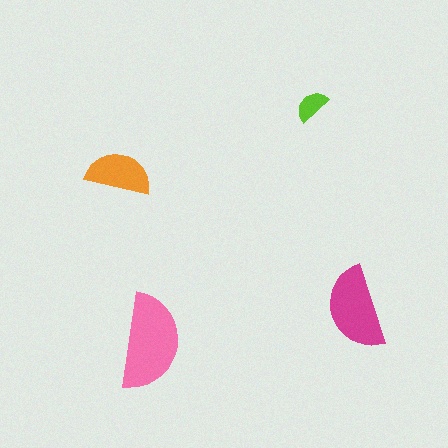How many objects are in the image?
There are 4 objects in the image.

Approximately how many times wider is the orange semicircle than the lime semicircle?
About 2 times wider.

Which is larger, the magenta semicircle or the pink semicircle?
The pink one.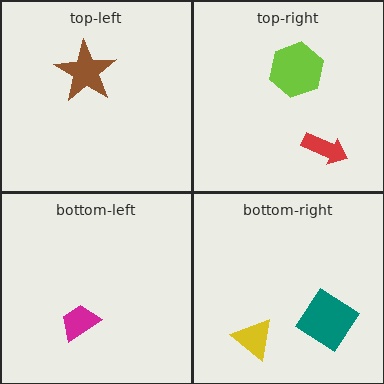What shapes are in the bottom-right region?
The yellow triangle, the teal diamond.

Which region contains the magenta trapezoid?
The bottom-left region.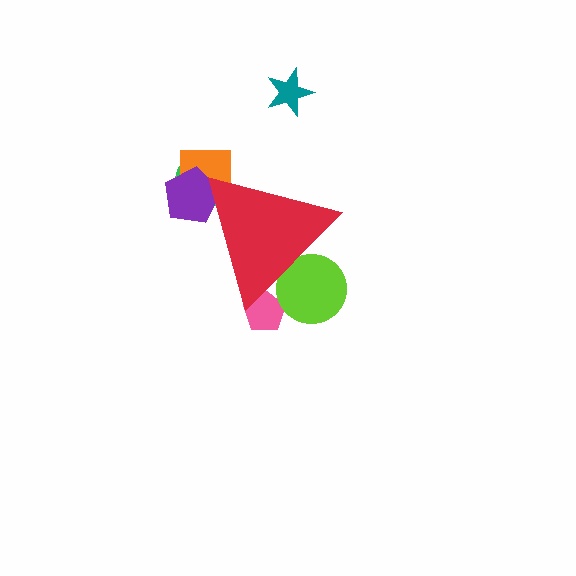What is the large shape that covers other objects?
A red triangle.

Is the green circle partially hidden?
Yes, the green circle is partially hidden behind the red triangle.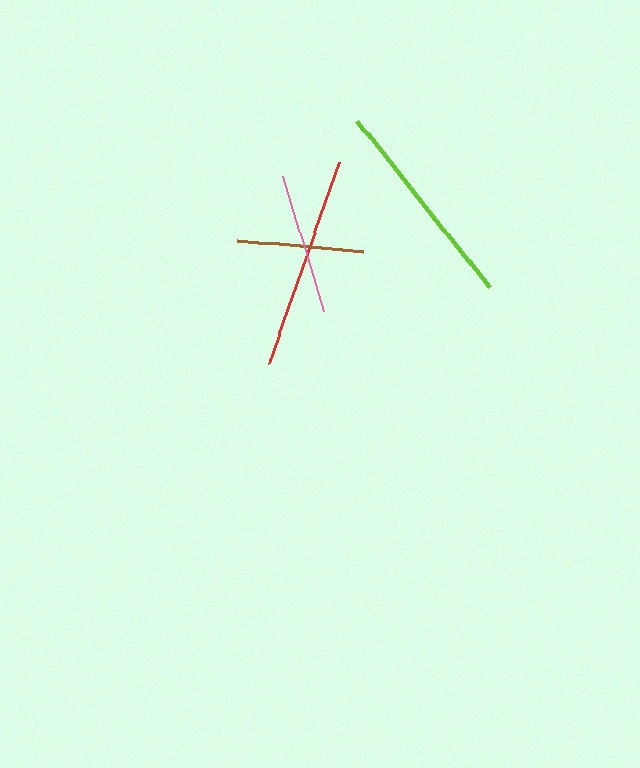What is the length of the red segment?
The red segment is approximately 213 pixels long.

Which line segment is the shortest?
The brown line is the shortest at approximately 127 pixels.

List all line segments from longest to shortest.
From longest to shortest: lime, red, pink, brown.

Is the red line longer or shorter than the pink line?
The red line is longer than the pink line.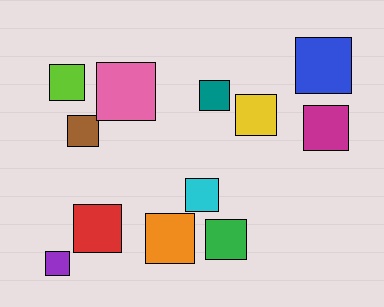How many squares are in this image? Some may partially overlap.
There are 12 squares.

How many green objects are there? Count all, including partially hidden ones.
There is 1 green object.